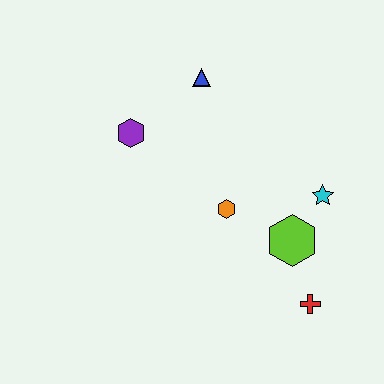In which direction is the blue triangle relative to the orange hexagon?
The blue triangle is above the orange hexagon.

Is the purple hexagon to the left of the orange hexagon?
Yes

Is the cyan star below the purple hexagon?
Yes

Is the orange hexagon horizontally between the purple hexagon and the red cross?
Yes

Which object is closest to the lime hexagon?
The cyan star is closest to the lime hexagon.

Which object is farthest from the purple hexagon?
The red cross is farthest from the purple hexagon.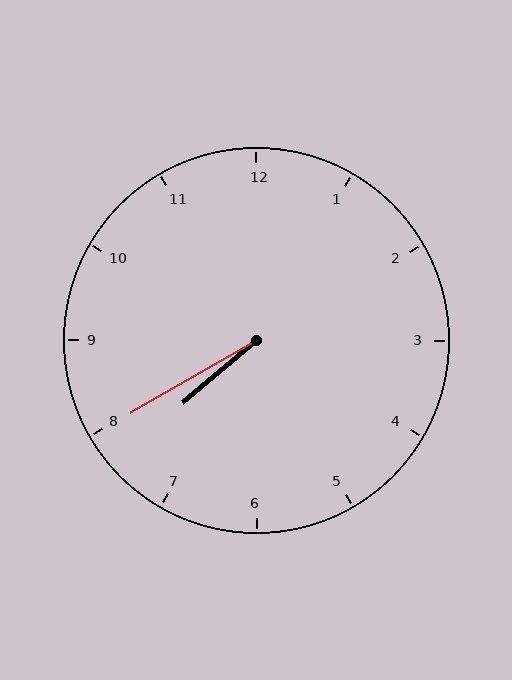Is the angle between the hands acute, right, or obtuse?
It is acute.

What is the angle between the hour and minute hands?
Approximately 10 degrees.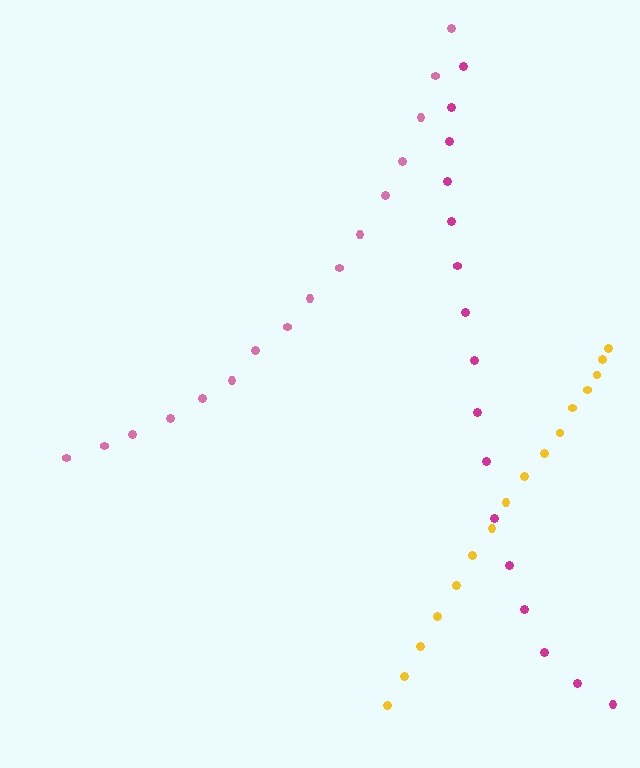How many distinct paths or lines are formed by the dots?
There are 3 distinct paths.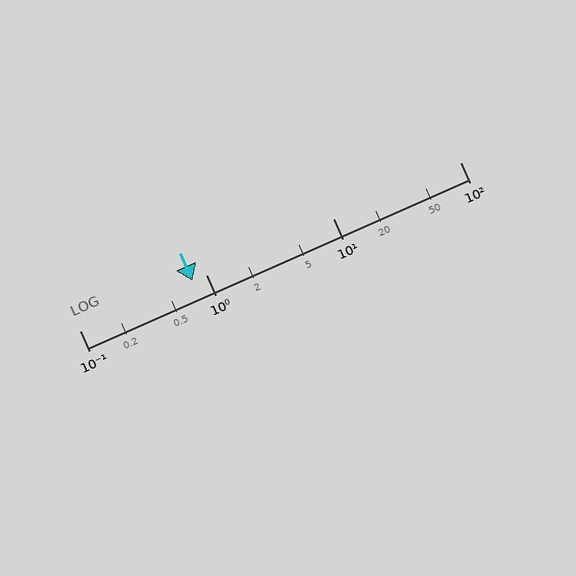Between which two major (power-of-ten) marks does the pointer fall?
The pointer is between 0.1 and 1.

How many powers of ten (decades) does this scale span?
The scale spans 3 decades, from 0.1 to 100.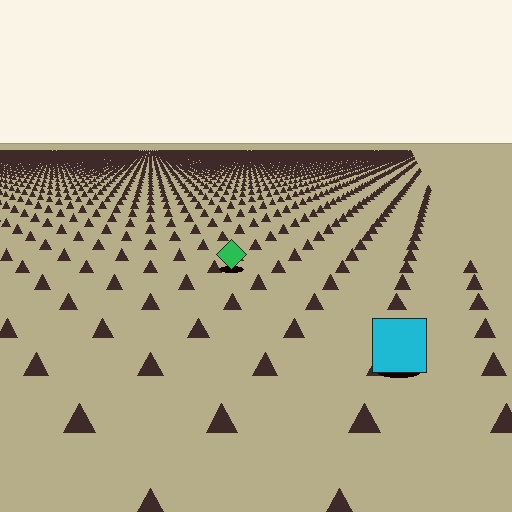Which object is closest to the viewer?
The cyan square is closest. The texture marks near it are larger and more spread out.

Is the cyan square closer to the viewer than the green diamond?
Yes. The cyan square is closer — you can tell from the texture gradient: the ground texture is coarser near it.